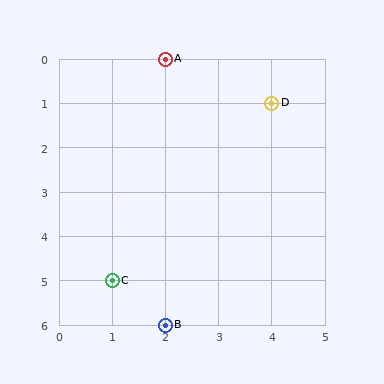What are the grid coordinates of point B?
Point B is at grid coordinates (2, 6).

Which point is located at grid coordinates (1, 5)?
Point C is at (1, 5).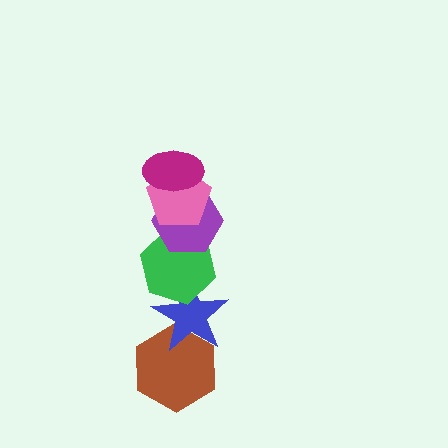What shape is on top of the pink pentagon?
The magenta ellipse is on top of the pink pentagon.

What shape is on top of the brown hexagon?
The blue star is on top of the brown hexagon.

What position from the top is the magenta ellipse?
The magenta ellipse is 1st from the top.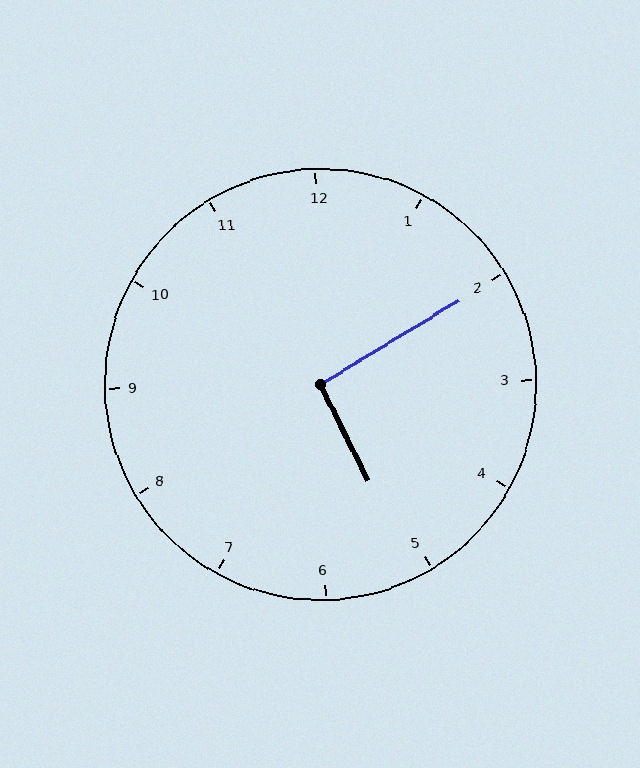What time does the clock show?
5:10.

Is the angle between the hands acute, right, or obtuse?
It is right.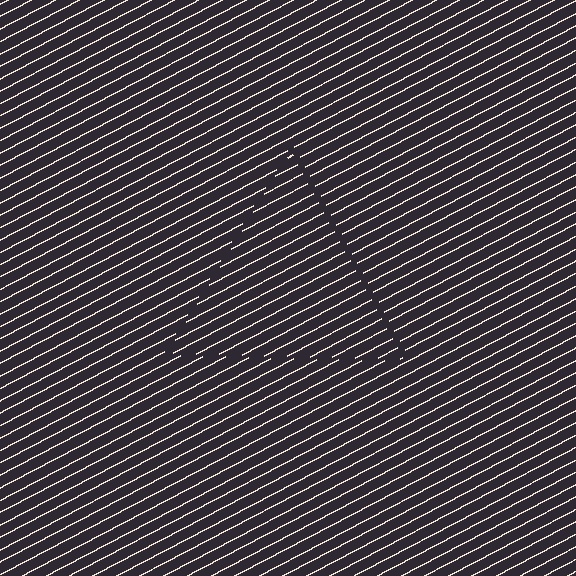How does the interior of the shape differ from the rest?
The interior of the shape contains the same grating, shifted by half a period — the contour is defined by the phase discontinuity where line-ends from the inner and outer gratings abut.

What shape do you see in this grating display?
An illusory triangle. The interior of the shape contains the same grating, shifted by half a period — the contour is defined by the phase discontinuity where line-ends from the inner and outer gratings abut.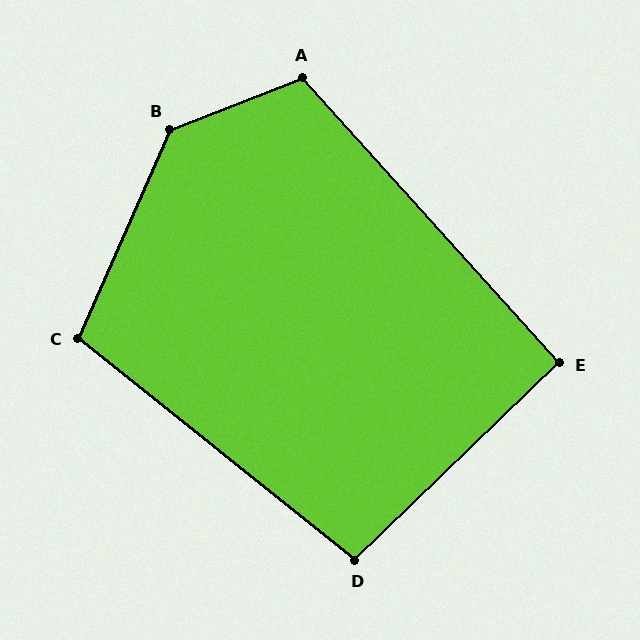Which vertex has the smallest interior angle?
E, at approximately 92 degrees.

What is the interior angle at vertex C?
Approximately 105 degrees (obtuse).